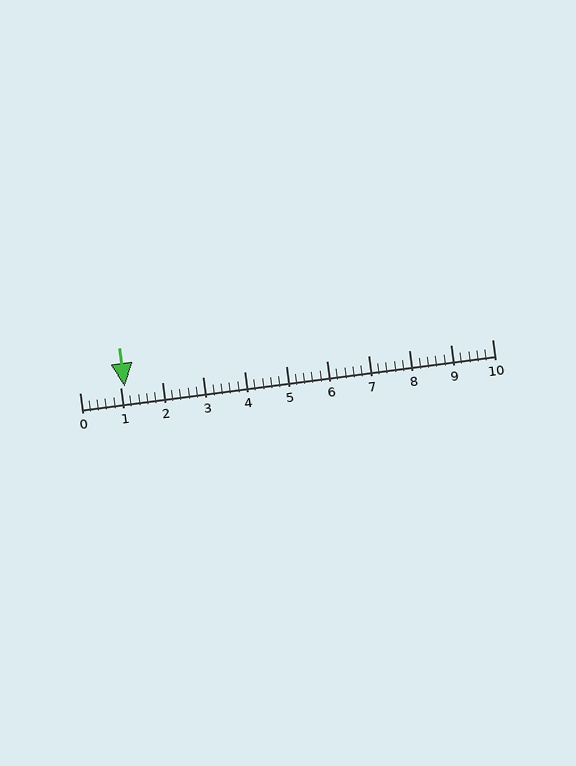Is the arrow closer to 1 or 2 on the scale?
The arrow is closer to 1.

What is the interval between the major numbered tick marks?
The major tick marks are spaced 1 units apart.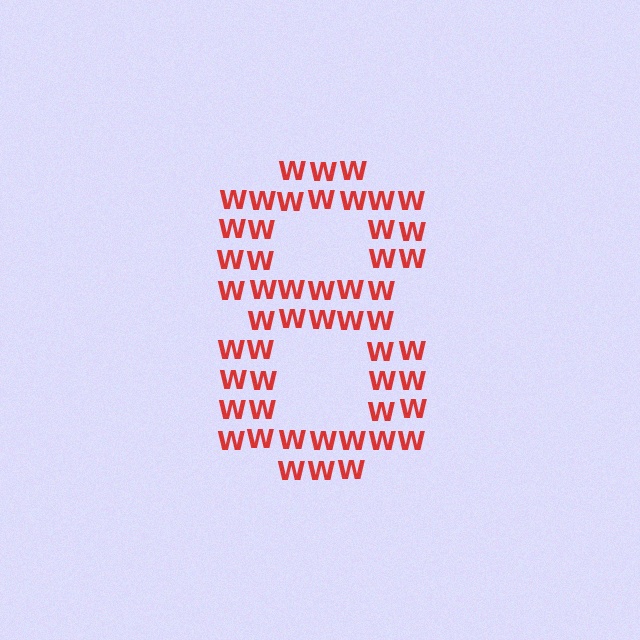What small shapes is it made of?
It is made of small letter W's.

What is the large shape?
The large shape is the digit 8.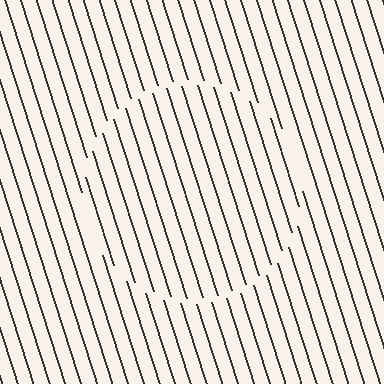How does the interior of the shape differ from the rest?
The interior of the shape contains the same grating, shifted by half a period — the contour is defined by the phase discontinuity where line-ends from the inner and outer gratings abut.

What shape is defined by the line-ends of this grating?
An illusory circle. The interior of the shape contains the same grating, shifted by half a period — the contour is defined by the phase discontinuity where line-ends from the inner and outer gratings abut.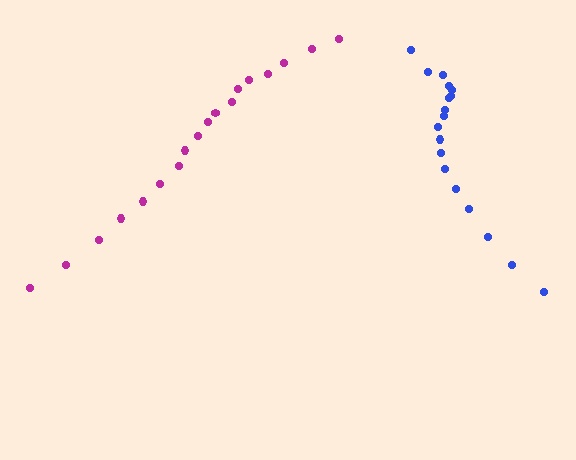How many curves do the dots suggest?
There are 2 distinct paths.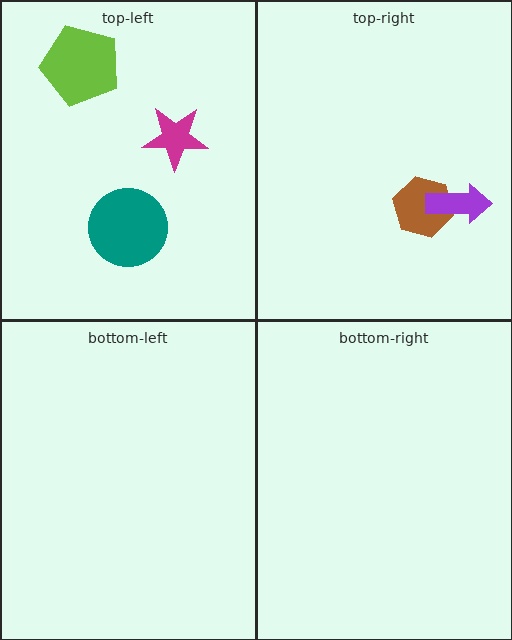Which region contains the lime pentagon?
The top-left region.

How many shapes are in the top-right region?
2.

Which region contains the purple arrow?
The top-right region.